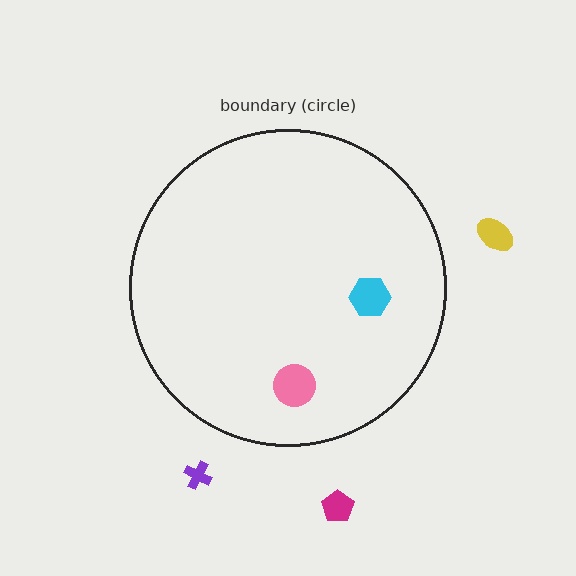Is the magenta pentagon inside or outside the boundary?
Outside.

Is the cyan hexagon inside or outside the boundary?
Inside.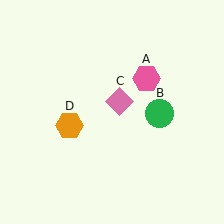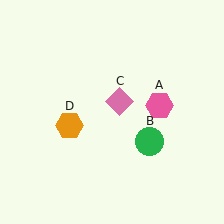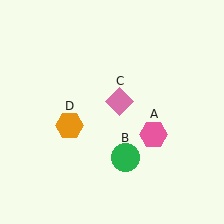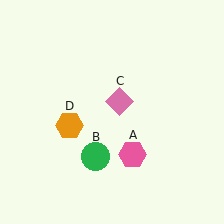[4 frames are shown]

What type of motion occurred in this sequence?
The pink hexagon (object A), green circle (object B) rotated clockwise around the center of the scene.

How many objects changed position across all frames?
2 objects changed position: pink hexagon (object A), green circle (object B).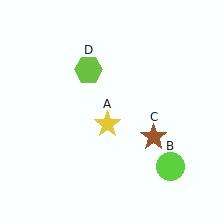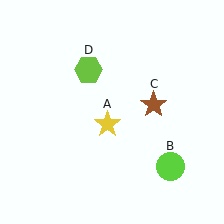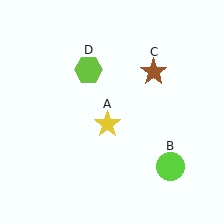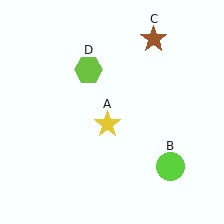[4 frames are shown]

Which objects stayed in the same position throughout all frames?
Yellow star (object A) and lime circle (object B) and lime hexagon (object D) remained stationary.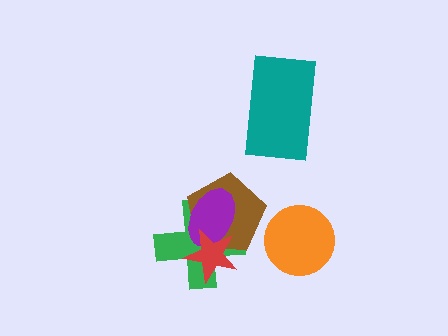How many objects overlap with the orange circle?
0 objects overlap with the orange circle.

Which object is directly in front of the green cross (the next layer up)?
The brown pentagon is directly in front of the green cross.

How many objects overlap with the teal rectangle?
0 objects overlap with the teal rectangle.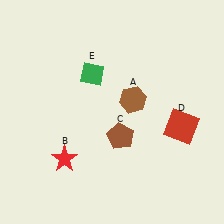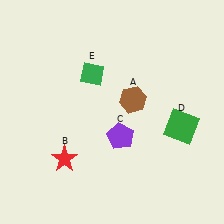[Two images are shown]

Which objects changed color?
C changed from brown to purple. D changed from red to green.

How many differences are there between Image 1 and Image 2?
There are 2 differences between the two images.